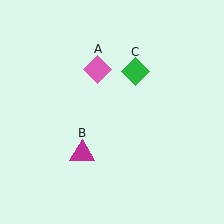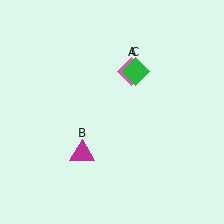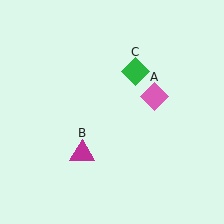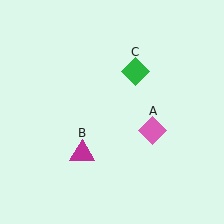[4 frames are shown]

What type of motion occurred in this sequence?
The pink diamond (object A) rotated clockwise around the center of the scene.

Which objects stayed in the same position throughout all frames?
Magenta triangle (object B) and green diamond (object C) remained stationary.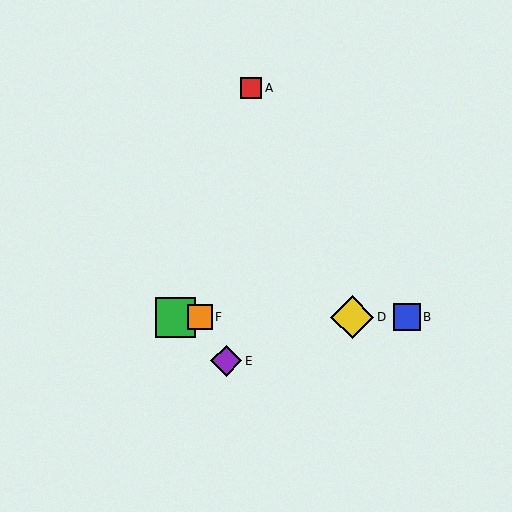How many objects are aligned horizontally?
4 objects (B, C, D, F) are aligned horizontally.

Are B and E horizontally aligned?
No, B is at y≈317 and E is at y≈361.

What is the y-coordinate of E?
Object E is at y≈361.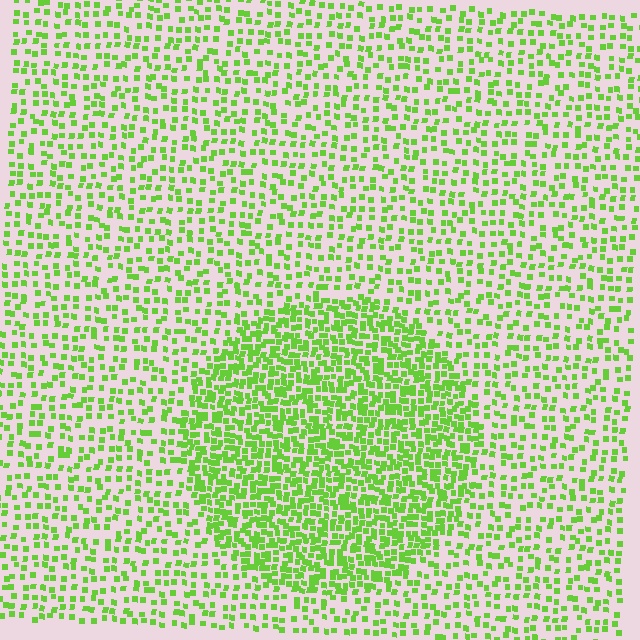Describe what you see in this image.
The image contains small lime elements arranged at two different densities. A circle-shaped region is visible where the elements are more densely packed than the surrounding area.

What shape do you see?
I see a circle.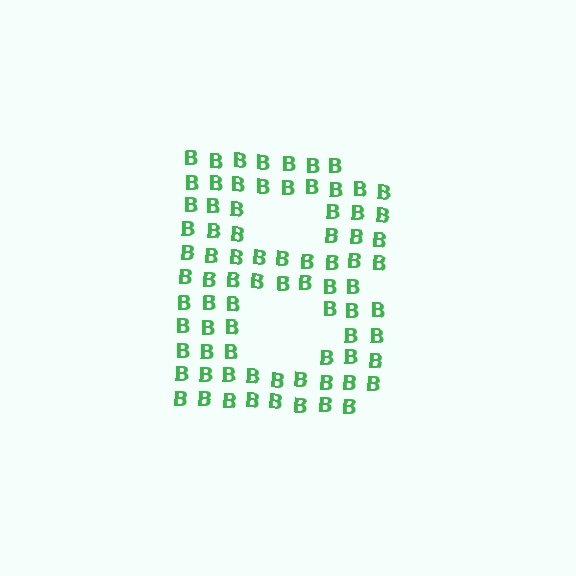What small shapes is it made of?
It is made of small letter B's.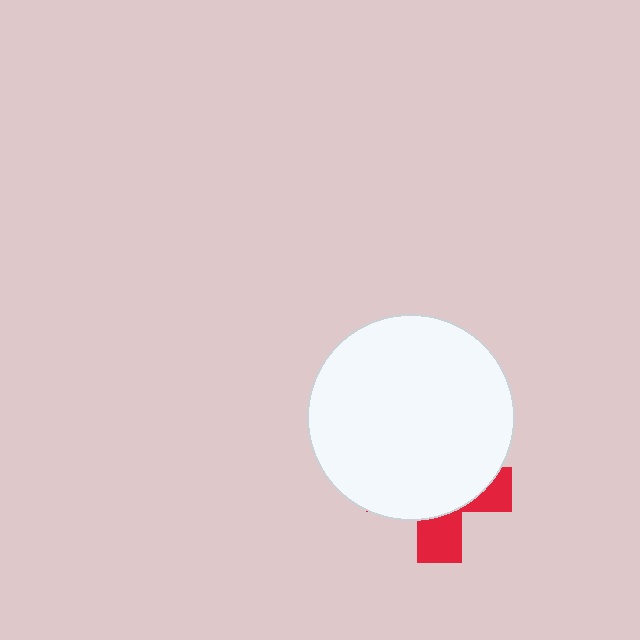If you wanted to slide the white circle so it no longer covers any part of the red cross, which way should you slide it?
Slide it up — that is the most direct way to separate the two shapes.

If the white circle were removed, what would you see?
You would see the complete red cross.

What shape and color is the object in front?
The object in front is a white circle.